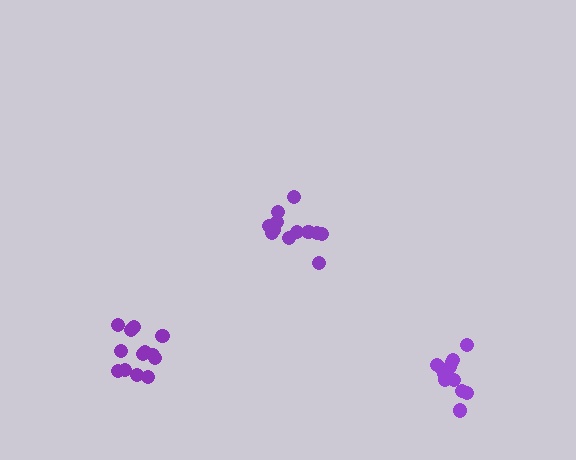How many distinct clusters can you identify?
There are 3 distinct clusters.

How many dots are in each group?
Group 1: 13 dots, Group 2: 12 dots, Group 3: 12 dots (37 total).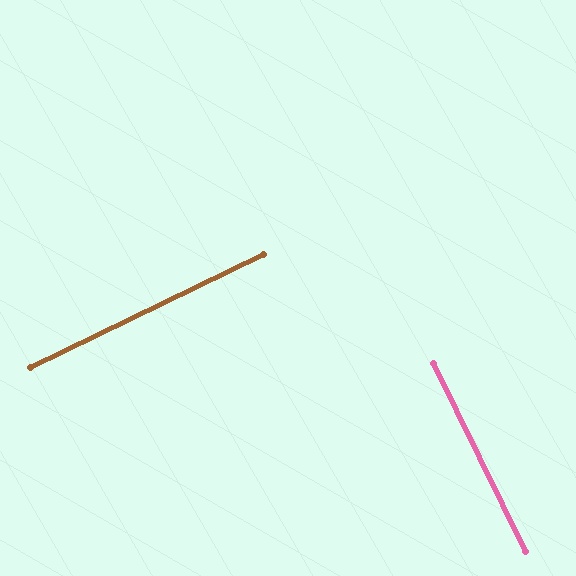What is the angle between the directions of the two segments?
Approximately 90 degrees.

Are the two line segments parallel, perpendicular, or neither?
Perpendicular — they meet at approximately 90°.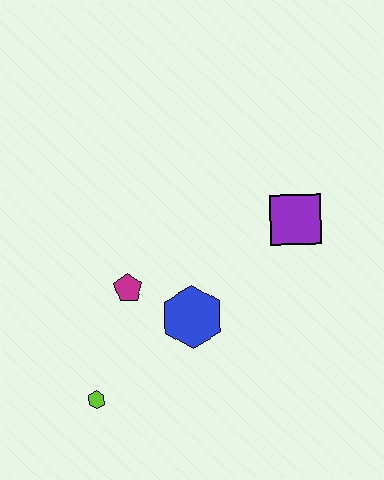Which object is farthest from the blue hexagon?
The purple square is farthest from the blue hexagon.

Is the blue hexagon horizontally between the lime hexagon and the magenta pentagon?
No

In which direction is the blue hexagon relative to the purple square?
The blue hexagon is to the left of the purple square.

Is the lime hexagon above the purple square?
No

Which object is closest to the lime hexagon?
The magenta pentagon is closest to the lime hexagon.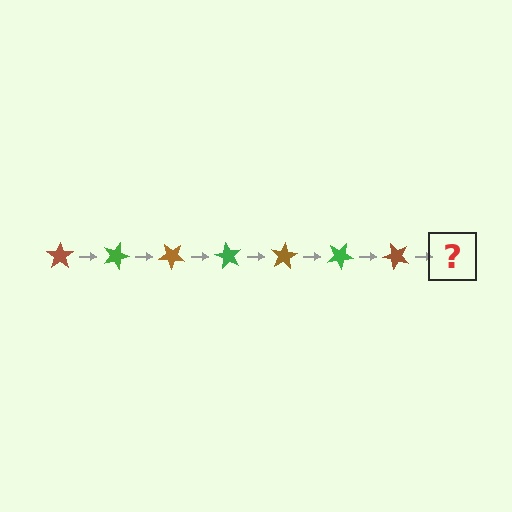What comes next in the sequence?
The next element should be a green star, rotated 140 degrees from the start.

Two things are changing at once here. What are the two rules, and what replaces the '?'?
The two rules are that it rotates 20 degrees each step and the color cycles through brown and green. The '?' should be a green star, rotated 140 degrees from the start.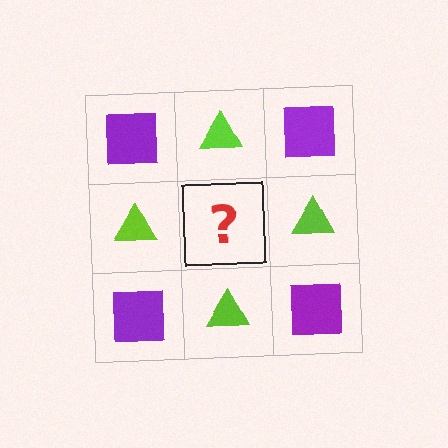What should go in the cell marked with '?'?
The missing cell should contain a purple square.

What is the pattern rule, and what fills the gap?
The rule is that it alternates purple square and lime triangle in a checkerboard pattern. The gap should be filled with a purple square.